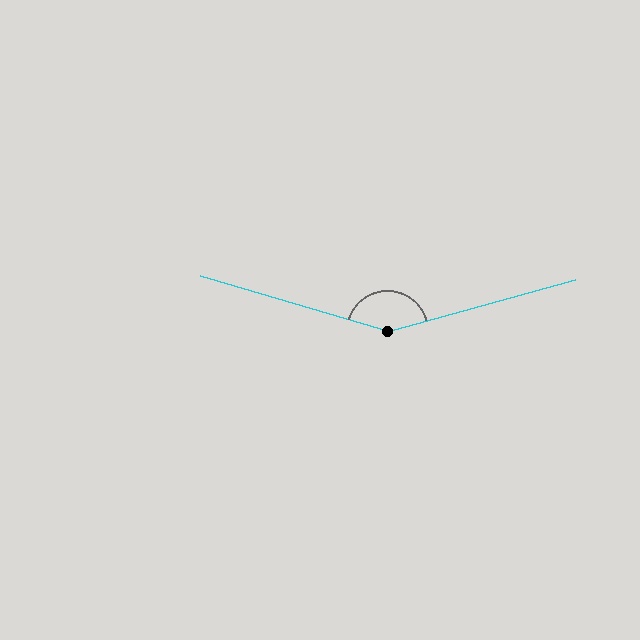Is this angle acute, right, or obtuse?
It is obtuse.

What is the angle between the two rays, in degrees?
Approximately 148 degrees.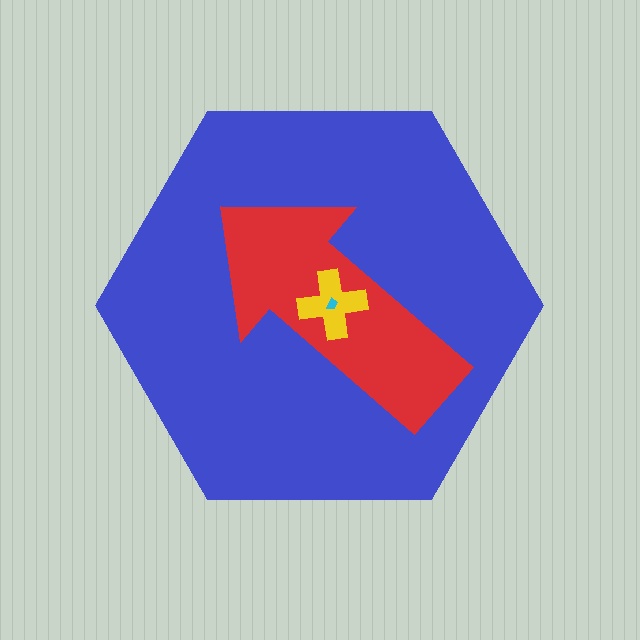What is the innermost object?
The cyan trapezoid.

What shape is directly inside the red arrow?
The yellow cross.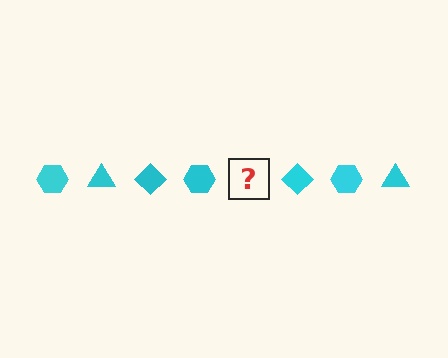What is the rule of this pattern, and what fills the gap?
The rule is that the pattern cycles through hexagon, triangle, diamond shapes in cyan. The gap should be filled with a cyan triangle.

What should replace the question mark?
The question mark should be replaced with a cyan triangle.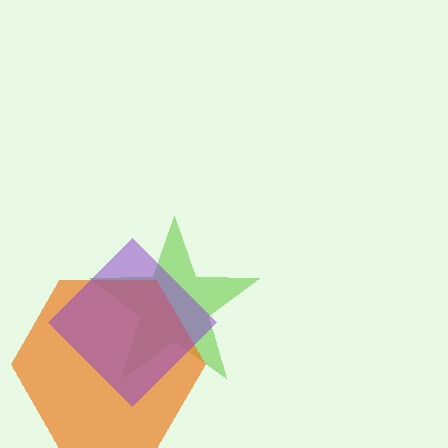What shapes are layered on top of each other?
The layered shapes are: a lime star, an orange hexagon, a purple diamond.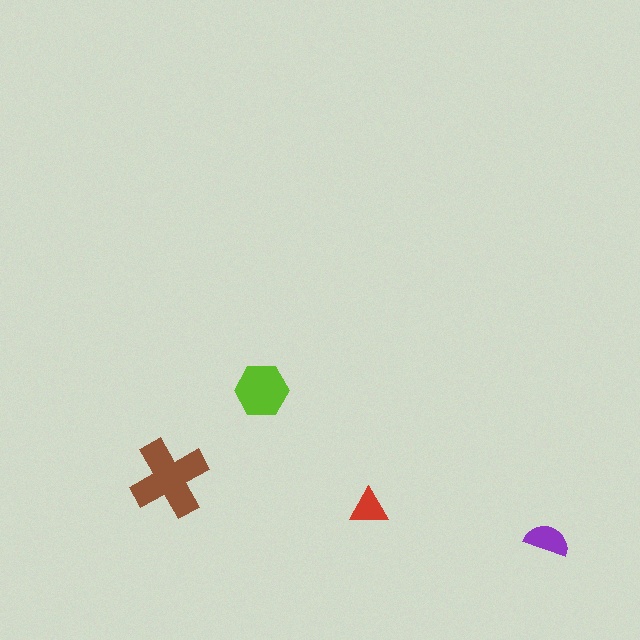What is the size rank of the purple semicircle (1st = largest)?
3rd.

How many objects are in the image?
There are 4 objects in the image.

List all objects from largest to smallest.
The brown cross, the lime hexagon, the purple semicircle, the red triangle.